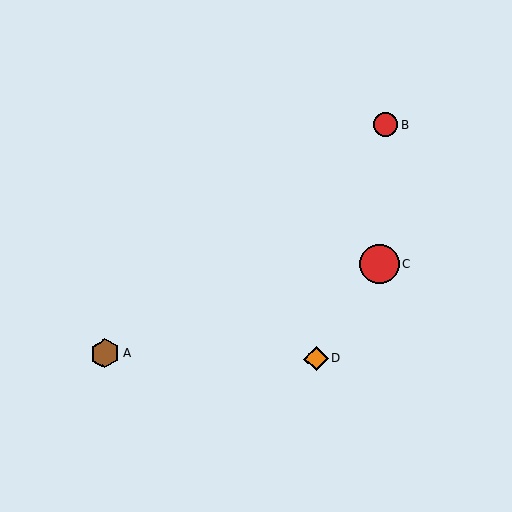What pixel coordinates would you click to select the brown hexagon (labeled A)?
Click at (105, 353) to select the brown hexagon A.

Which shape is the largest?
The red circle (labeled C) is the largest.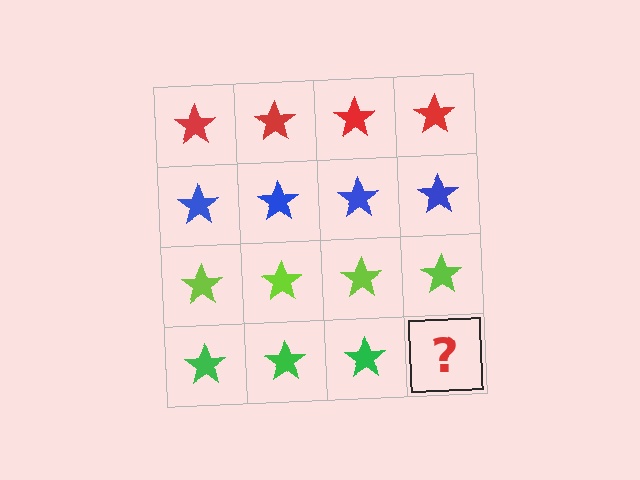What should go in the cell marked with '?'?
The missing cell should contain a green star.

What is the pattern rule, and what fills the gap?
The rule is that each row has a consistent color. The gap should be filled with a green star.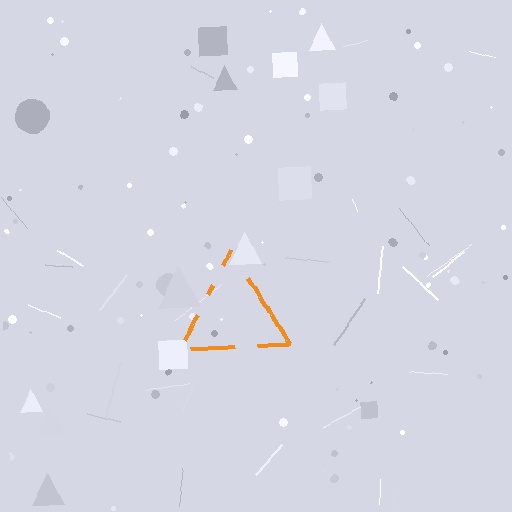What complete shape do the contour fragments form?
The contour fragments form a triangle.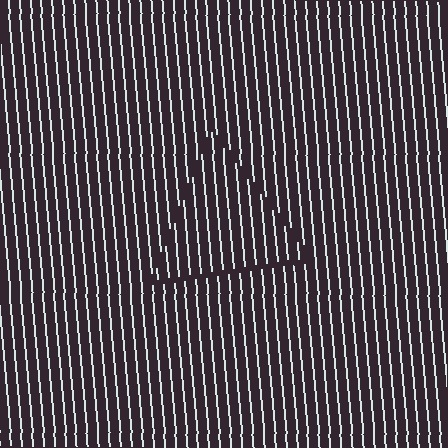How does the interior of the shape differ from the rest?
The interior of the shape contains the same grating, shifted by half a period — the contour is defined by the phase discontinuity where line-ends from the inner and outer gratings abut.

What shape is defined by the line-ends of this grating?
An illusory triangle. The interior of the shape contains the same grating, shifted by half a period — the contour is defined by the phase discontinuity where line-ends from the inner and outer gratings abut.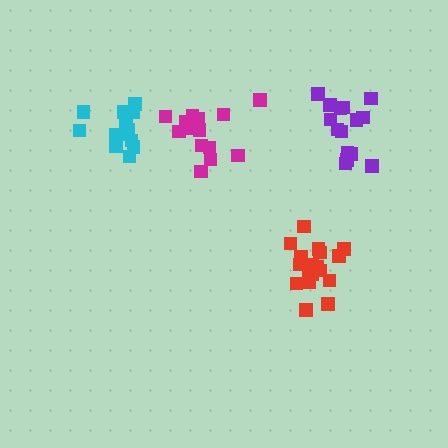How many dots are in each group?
Group 1: 18 dots, Group 2: 15 dots, Group 3: 13 dots, Group 4: 14 dots (60 total).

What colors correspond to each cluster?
The clusters are colored: red, purple, cyan, magenta.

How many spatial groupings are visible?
There are 4 spatial groupings.